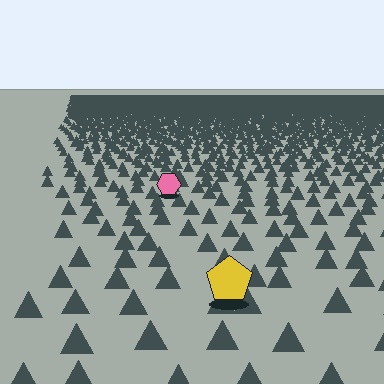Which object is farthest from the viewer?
The pink hexagon is farthest from the viewer. It appears smaller and the ground texture around it is denser.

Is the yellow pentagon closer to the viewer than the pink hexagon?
Yes. The yellow pentagon is closer — you can tell from the texture gradient: the ground texture is coarser near it.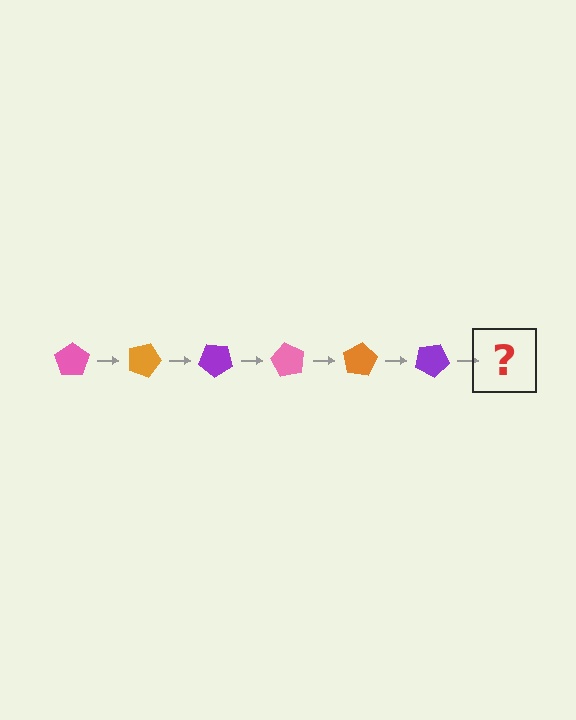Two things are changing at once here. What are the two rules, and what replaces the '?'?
The two rules are that it rotates 20 degrees each step and the color cycles through pink, orange, and purple. The '?' should be a pink pentagon, rotated 120 degrees from the start.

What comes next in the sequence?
The next element should be a pink pentagon, rotated 120 degrees from the start.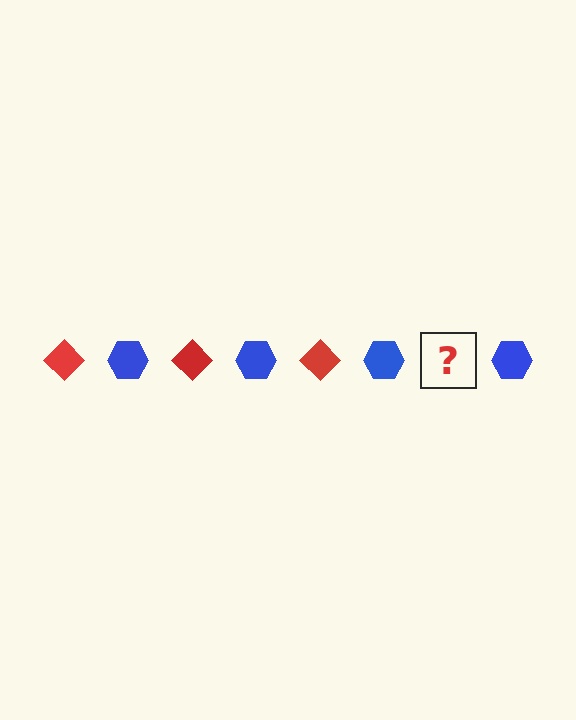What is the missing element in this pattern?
The missing element is a red diamond.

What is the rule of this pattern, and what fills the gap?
The rule is that the pattern alternates between red diamond and blue hexagon. The gap should be filled with a red diamond.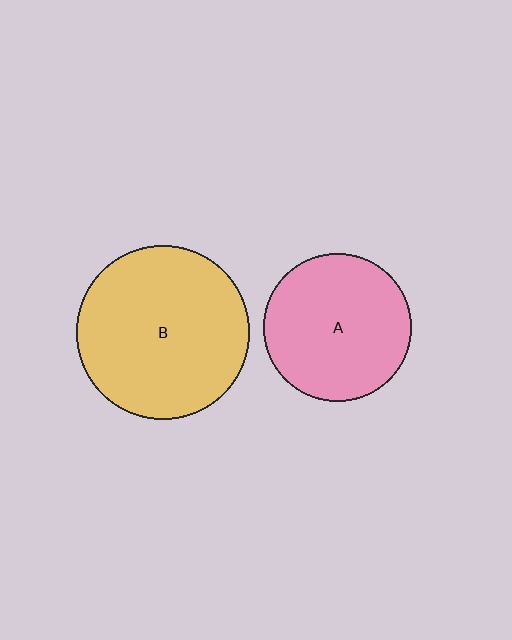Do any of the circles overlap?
No, none of the circles overlap.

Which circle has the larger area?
Circle B (yellow).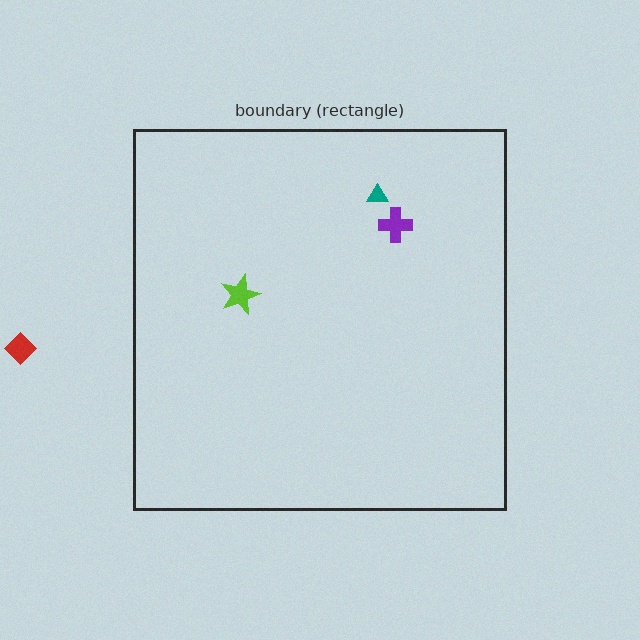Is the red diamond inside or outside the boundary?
Outside.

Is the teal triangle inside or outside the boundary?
Inside.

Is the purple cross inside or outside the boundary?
Inside.